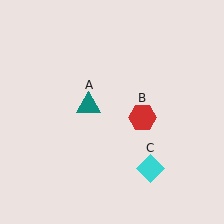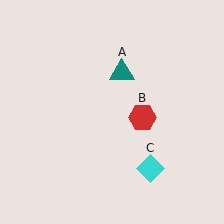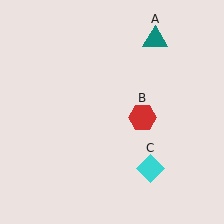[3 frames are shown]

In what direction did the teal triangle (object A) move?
The teal triangle (object A) moved up and to the right.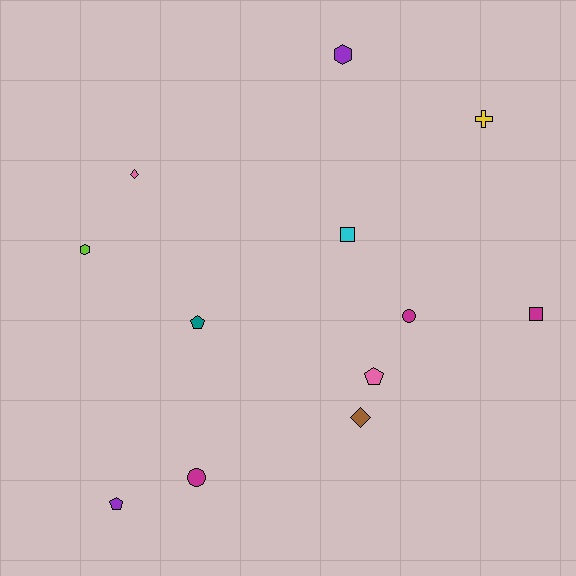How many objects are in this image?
There are 12 objects.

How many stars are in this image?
There are no stars.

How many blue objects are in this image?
There are no blue objects.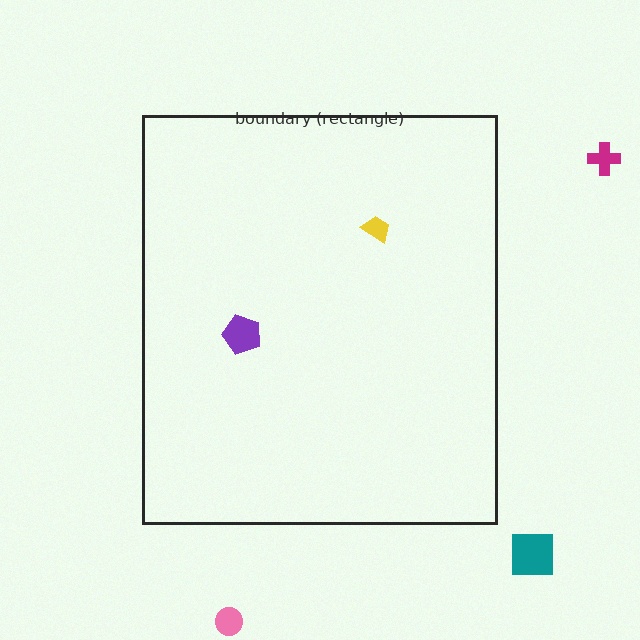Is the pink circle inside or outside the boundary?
Outside.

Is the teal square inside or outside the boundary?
Outside.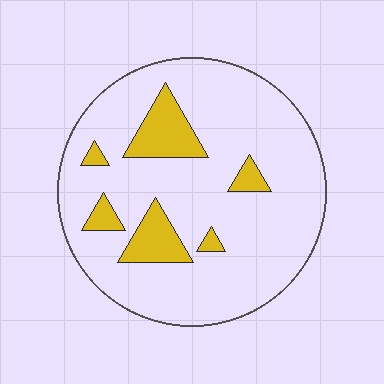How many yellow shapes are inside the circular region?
6.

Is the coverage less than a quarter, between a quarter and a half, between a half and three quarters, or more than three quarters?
Less than a quarter.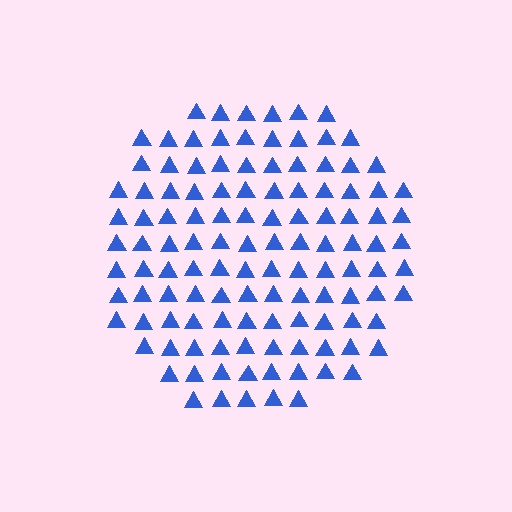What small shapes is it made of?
It is made of small triangles.